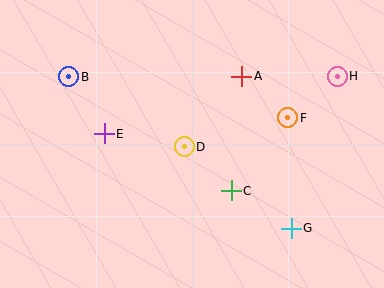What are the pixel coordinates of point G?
Point G is at (291, 228).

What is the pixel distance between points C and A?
The distance between C and A is 115 pixels.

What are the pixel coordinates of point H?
Point H is at (337, 76).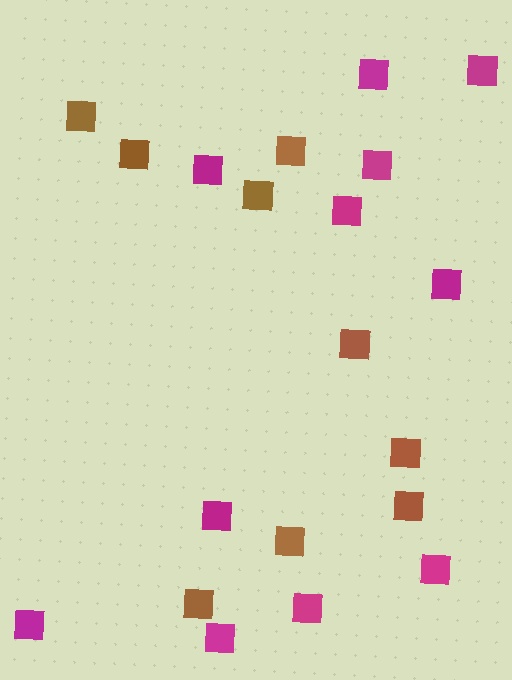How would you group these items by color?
There are 2 groups: one group of brown squares (9) and one group of magenta squares (11).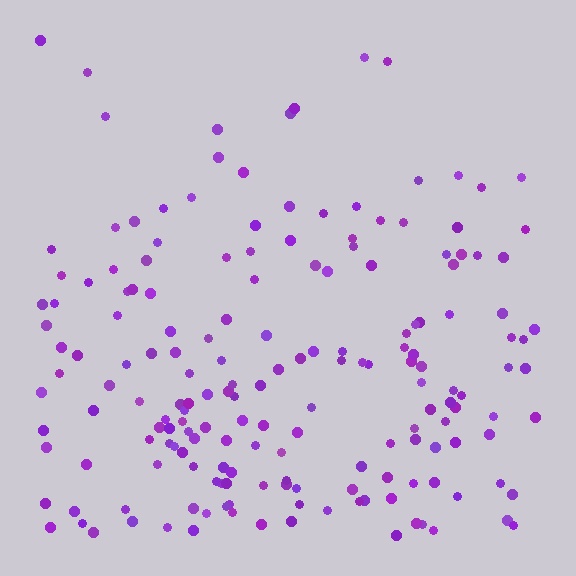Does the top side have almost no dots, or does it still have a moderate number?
Still a moderate number, just noticeably fewer than the bottom.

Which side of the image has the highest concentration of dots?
The bottom.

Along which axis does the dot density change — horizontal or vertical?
Vertical.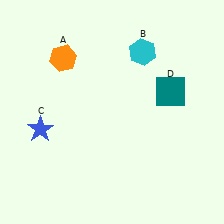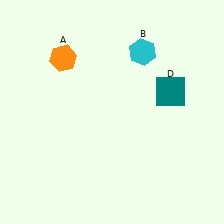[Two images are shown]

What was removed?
The blue star (C) was removed in Image 2.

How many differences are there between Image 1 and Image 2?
There is 1 difference between the two images.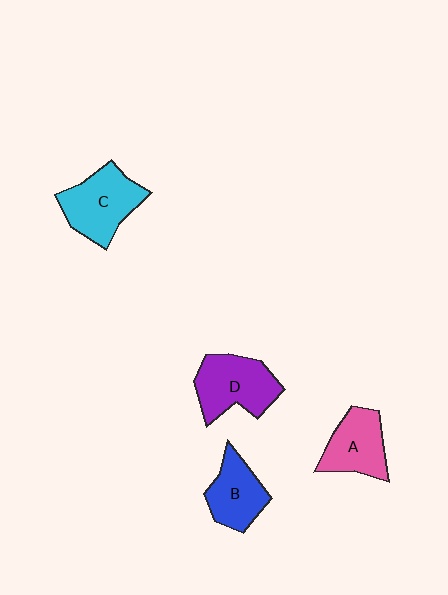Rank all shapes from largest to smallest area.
From largest to smallest: C (cyan), D (purple), A (pink), B (blue).